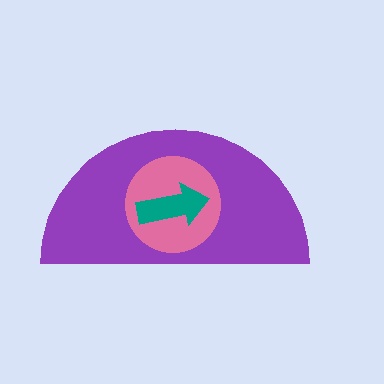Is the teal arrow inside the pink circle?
Yes.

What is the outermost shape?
The purple semicircle.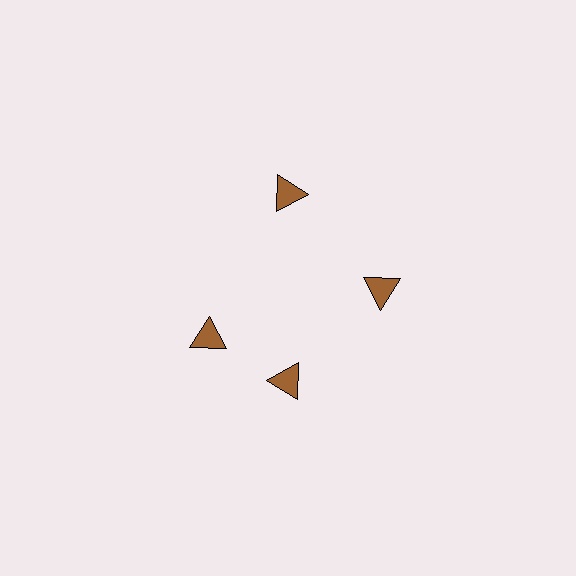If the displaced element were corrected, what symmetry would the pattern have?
It would have 4-fold rotational symmetry — the pattern would map onto itself every 90 degrees.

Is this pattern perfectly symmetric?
No. The 4 brown triangles are arranged in a ring, but one element near the 9 o'clock position is rotated out of alignment along the ring, breaking the 4-fold rotational symmetry.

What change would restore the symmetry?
The symmetry would be restored by rotating it back into even spacing with its neighbors so that all 4 triangles sit at equal angles and equal distance from the center.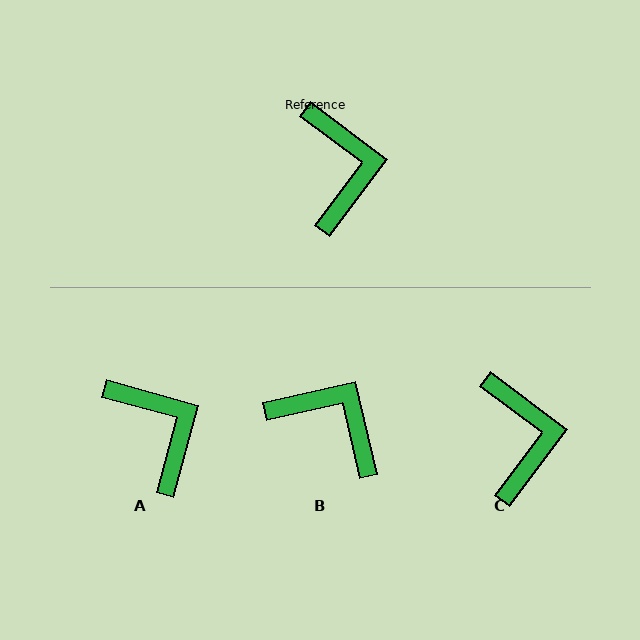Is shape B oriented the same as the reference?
No, it is off by about 50 degrees.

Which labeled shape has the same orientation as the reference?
C.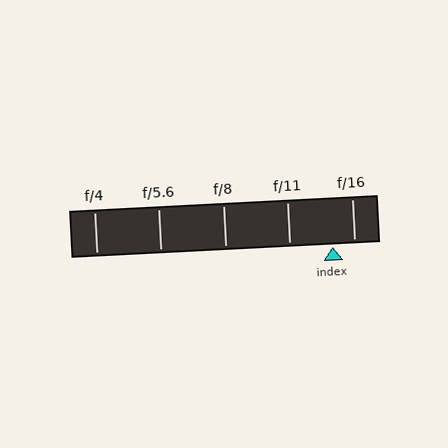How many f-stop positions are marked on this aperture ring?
There are 5 f-stop positions marked.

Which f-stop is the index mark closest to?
The index mark is closest to f/16.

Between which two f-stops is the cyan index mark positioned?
The index mark is between f/11 and f/16.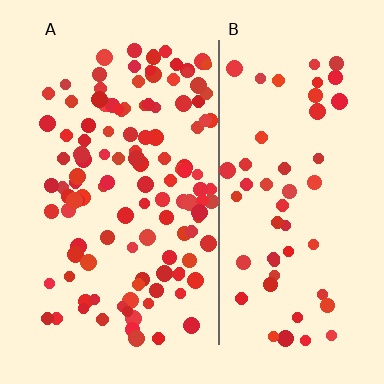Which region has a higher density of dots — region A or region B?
A (the left).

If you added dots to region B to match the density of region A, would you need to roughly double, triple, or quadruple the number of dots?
Approximately double.